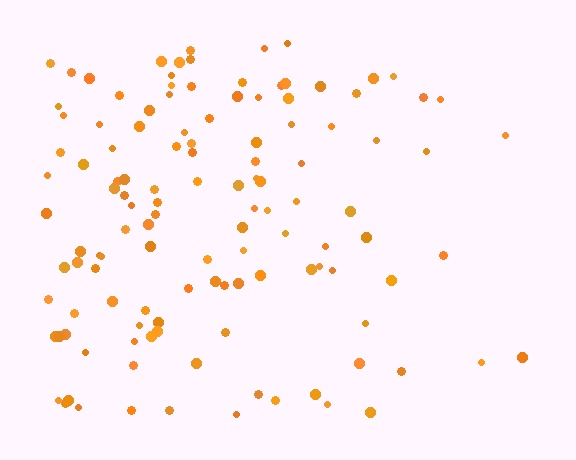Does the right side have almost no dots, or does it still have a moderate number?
Still a moderate number, just noticeably fewer than the left.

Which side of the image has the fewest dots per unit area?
The right.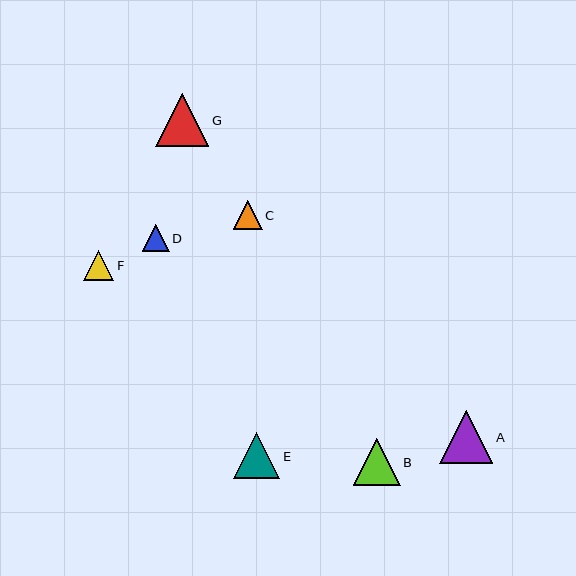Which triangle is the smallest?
Triangle D is the smallest with a size of approximately 27 pixels.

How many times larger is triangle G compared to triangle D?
Triangle G is approximately 2.0 times the size of triangle D.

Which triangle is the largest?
Triangle G is the largest with a size of approximately 53 pixels.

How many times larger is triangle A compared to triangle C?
Triangle A is approximately 1.8 times the size of triangle C.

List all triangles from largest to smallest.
From largest to smallest: G, A, B, E, F, C, D.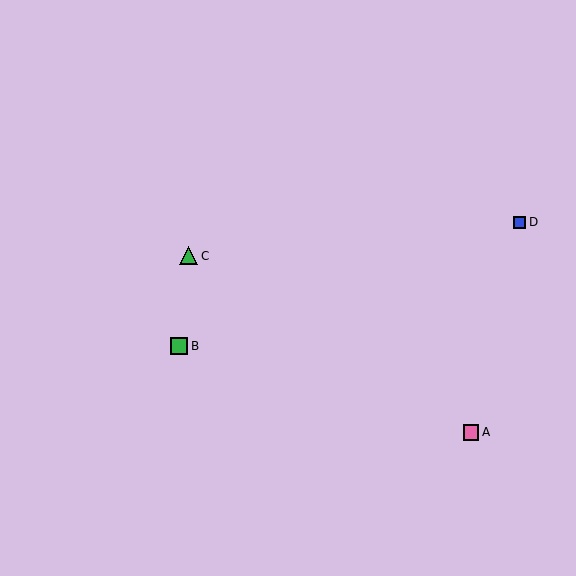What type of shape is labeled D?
Shape D is a blue square.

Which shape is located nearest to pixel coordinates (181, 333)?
The green square (labeled B) at (179, 346) is nearest to that location.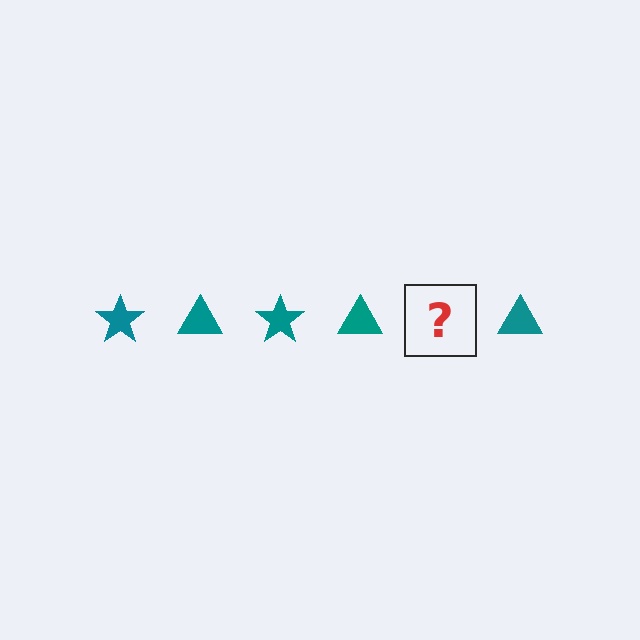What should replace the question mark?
The question mark should be replaced with a teal star.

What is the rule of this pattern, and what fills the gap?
The rule is that the pattern cycles through star, triangle shapes in teal. The gap should be filled with a teal star.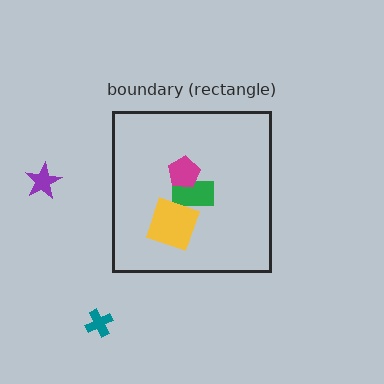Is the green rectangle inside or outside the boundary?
Inside.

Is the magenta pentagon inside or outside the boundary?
Inside.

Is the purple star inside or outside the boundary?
Outside.